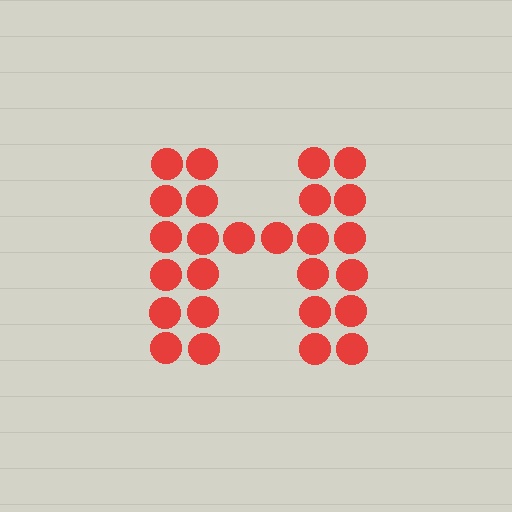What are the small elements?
The small elements are circles.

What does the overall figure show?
The overall figure shows the letter H.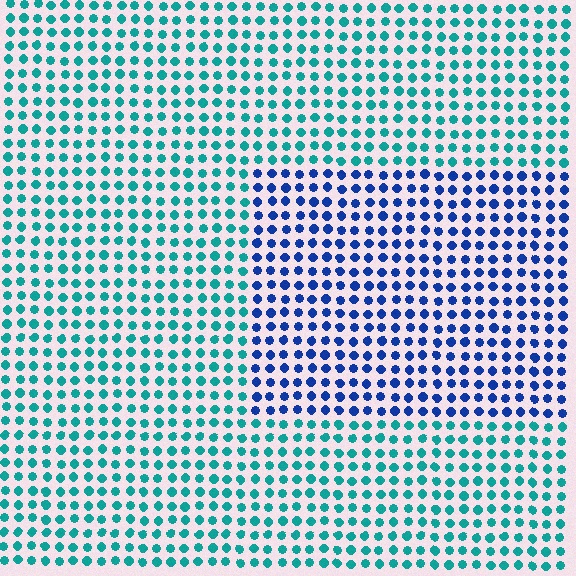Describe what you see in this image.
The image is filled with small teal elements in a uniform arrangement. A rectangle-shaped region is visible where the elements are tinted to a slightly different hue, forming a subtle color boundary.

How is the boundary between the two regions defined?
The boundary is defined purely by a slight shift in hue (about 48 degrees). Spacing, size, and orientation are identical on both sides.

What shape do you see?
I see a rectangle.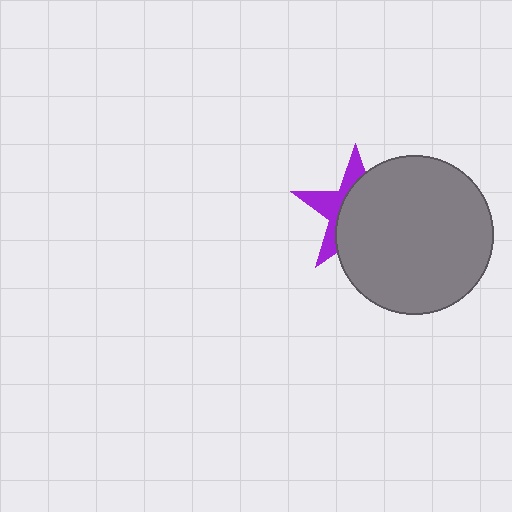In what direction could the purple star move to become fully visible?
The purple star could move left. That would shift it out from behind the gray circle entirely.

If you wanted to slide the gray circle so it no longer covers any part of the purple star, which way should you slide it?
Slide it right — that is the most direct way to separate the two shapes.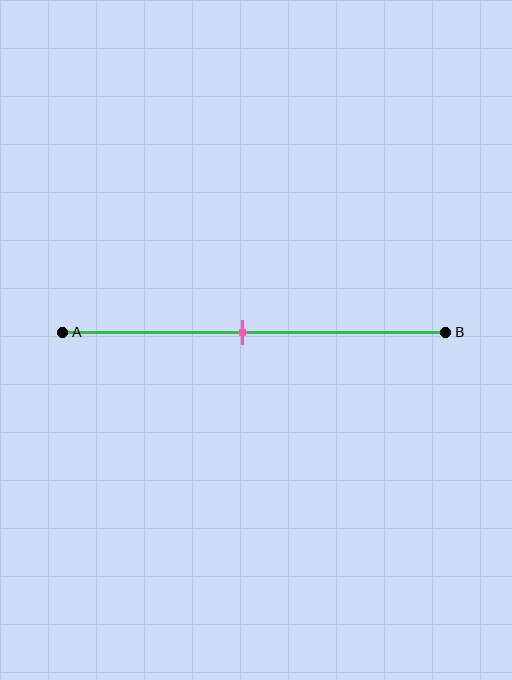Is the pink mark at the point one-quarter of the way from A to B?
No, the mark is at about 45% from A, not at the 25% one-quarter point.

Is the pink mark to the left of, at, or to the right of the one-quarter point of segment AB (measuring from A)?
The pink mark is to the right of the one-quarter point of segment AB.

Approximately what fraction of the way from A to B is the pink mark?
The pink mark is approximately 45% of the way from A to B.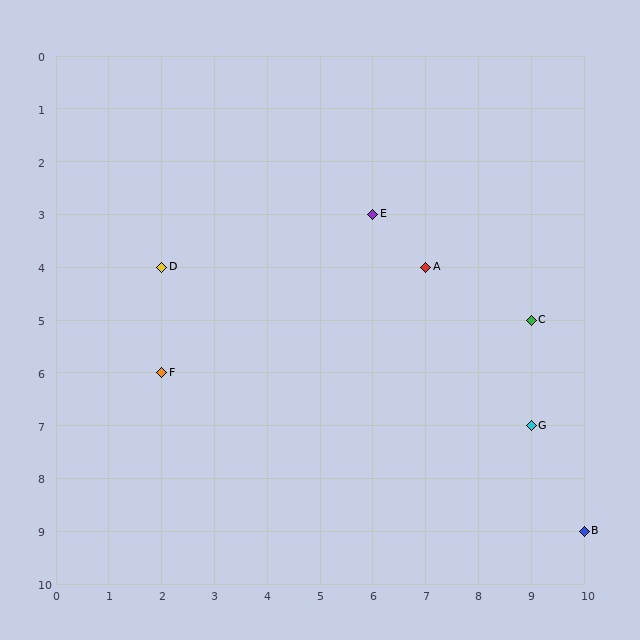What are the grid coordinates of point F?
Point F is at grid coordinates (2, 6).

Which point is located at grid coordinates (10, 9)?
Point B is at (10, 9).